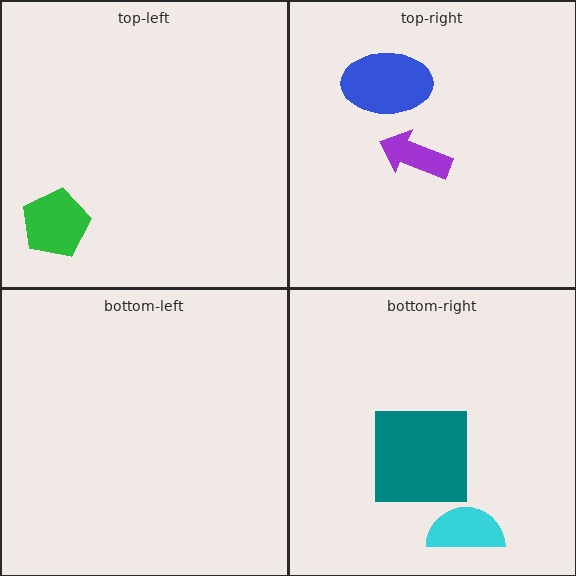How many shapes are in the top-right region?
2.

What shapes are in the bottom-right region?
The cyan semicircle, the teal square.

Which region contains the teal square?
The bottom-right region.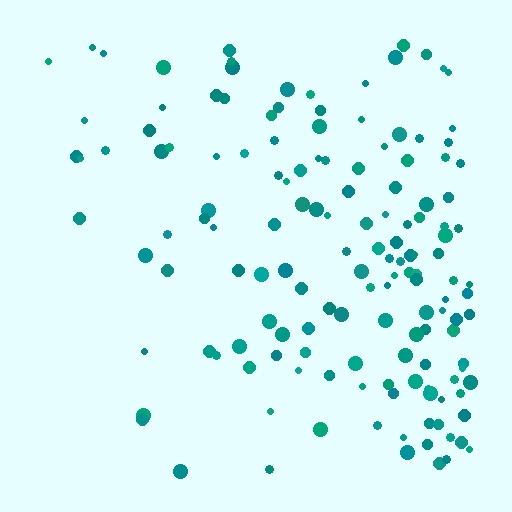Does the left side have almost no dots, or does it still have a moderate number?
Still a moderate number, just noticeably fewer than the right.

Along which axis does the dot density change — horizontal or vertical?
Horizontal.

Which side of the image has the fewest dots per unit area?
The left.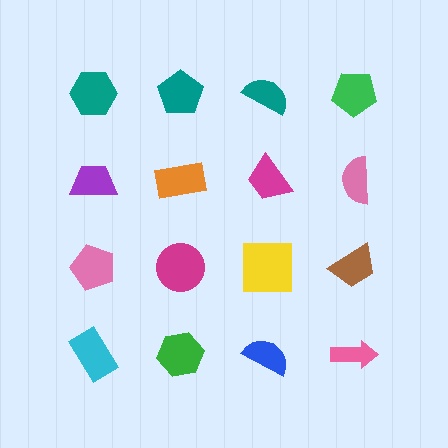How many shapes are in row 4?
4 shapes.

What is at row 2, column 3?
A magenta trapezoid.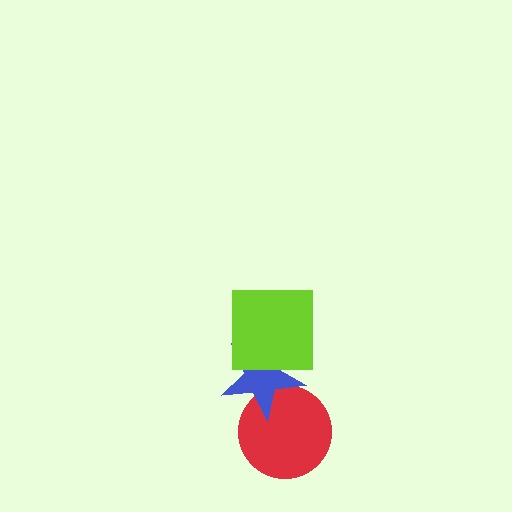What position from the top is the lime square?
The lime square is 1st from the top.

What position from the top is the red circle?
The red circle is 3rd from the top.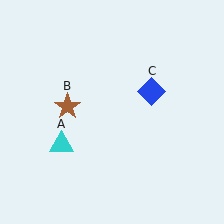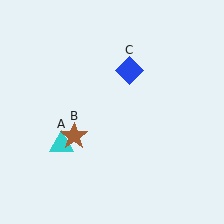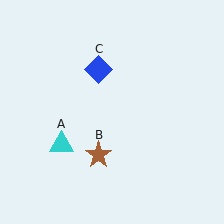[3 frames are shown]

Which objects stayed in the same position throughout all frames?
Cyan triangle (object A) remained stationary.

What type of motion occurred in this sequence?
The brown star (object B), blue diamond (object C) rotated counterclockwise around the center of the scene.